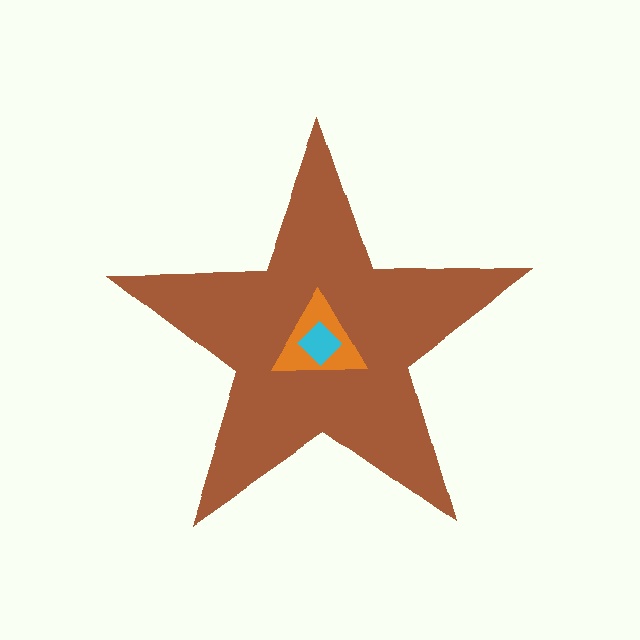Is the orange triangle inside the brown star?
Yes.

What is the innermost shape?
The cyan diamond.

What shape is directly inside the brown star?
The orange triangle.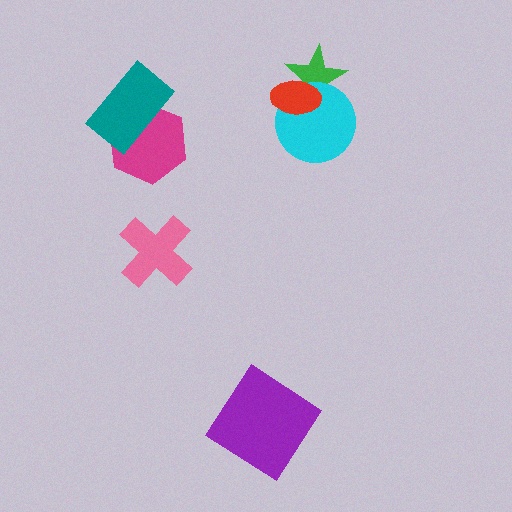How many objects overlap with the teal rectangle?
1 object overlaps with the teal rectangle.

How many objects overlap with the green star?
2 objects overlap with the green star.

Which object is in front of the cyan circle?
The red ellipse is in front of the cyan circle.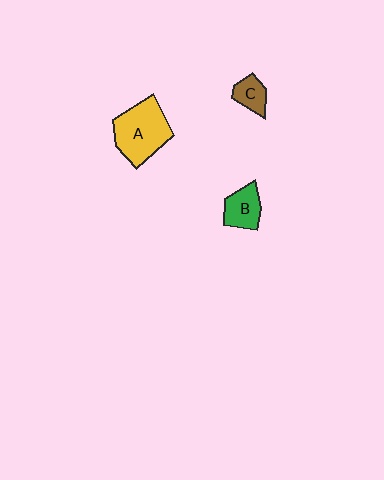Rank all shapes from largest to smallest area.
From largest to smallest: A (yellow), B (green), C (brown).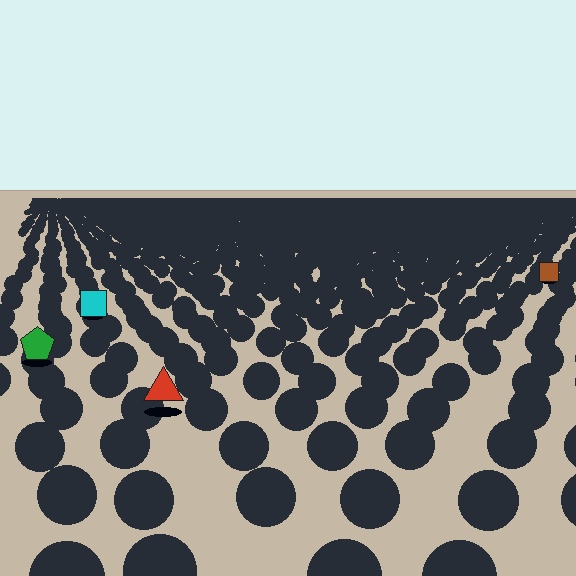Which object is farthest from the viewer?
The brown square is farthest from the viewer. It appears smaller and the ground texture around it is denser.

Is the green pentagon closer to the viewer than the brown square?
Yes. The green pentagon is closer — you can tell from the texture gradient: the ground texture is coarser near it.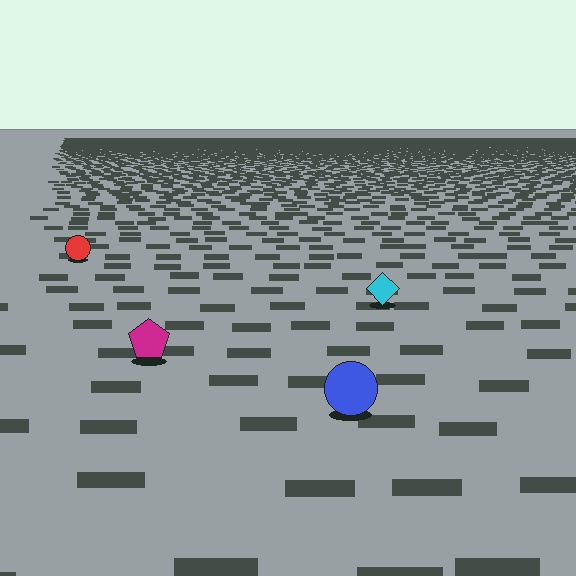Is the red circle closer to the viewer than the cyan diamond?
No. The cyan diamond is closer — you can tell from the texture gradient: the ground texture is coarser near it.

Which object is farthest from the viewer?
The red circle is farthest from the viewer. It appears smaller and the ground texture around it is denser.